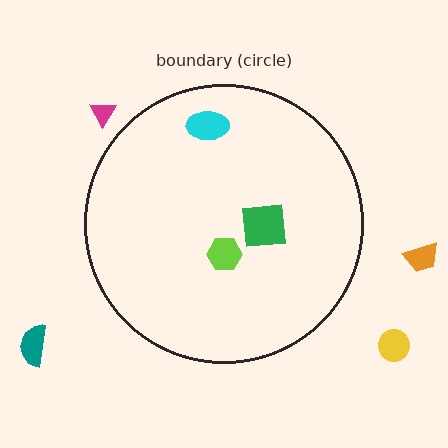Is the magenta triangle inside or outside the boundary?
Outside.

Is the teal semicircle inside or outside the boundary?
Outside.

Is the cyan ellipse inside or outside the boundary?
Inside.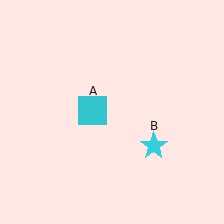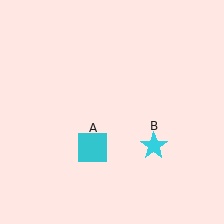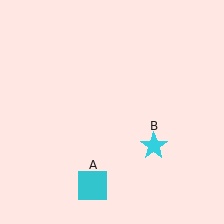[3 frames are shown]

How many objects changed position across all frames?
1 object changed position: cyan square (object A).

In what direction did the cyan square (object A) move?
The cyan square (object A) moved down.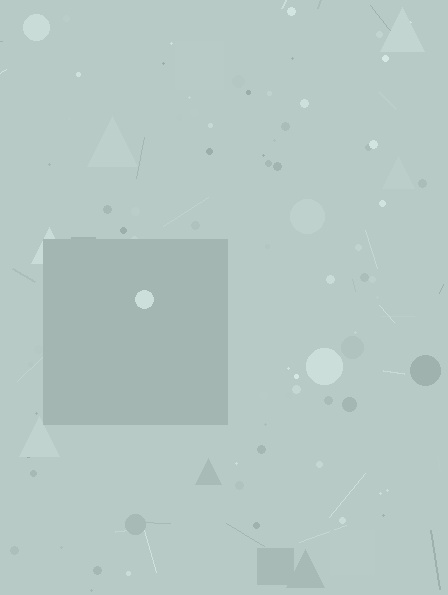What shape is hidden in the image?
A square is hidden in the image.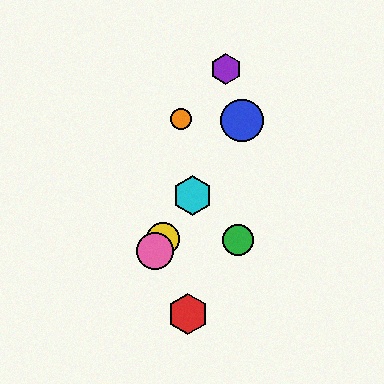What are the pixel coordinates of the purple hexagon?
The purple hexagon is at (226, 69).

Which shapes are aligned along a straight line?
The blue circle, the yellow circle, the cyan hexagon, the pink circle are aligned along a straight line.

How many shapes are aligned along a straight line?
4 shapes (the blue circle, the yellow circle, the cyan hexagon, the pink circle) are aligned along a straight line.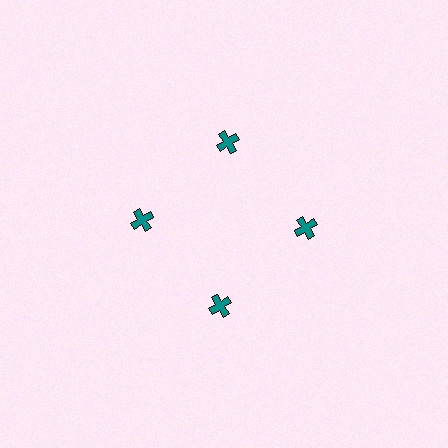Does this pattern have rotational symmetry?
Yes, this pattern has 4-fold rotational symmetry. It looks the same after rotating 90 degrees around the center.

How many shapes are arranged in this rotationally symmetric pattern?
There are 4 shapes, arranged in 4 groups of 1.